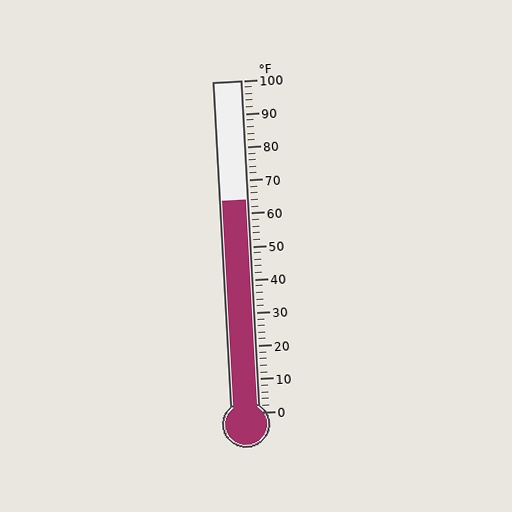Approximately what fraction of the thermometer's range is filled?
The thermometer is filled to approximately 65% of its range.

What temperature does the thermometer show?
The thermometer shows approximately 64°F.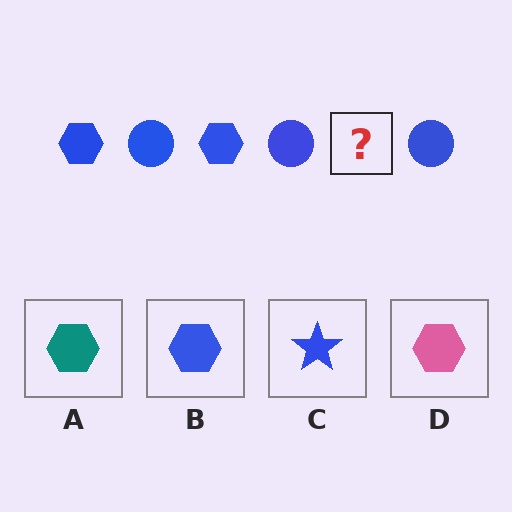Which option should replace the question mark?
Option B.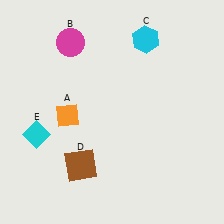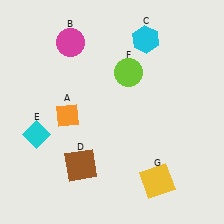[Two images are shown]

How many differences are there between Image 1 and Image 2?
There are 2 differences between the two images.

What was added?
A lime circle (F), a yellow square (G) were added in Image 2.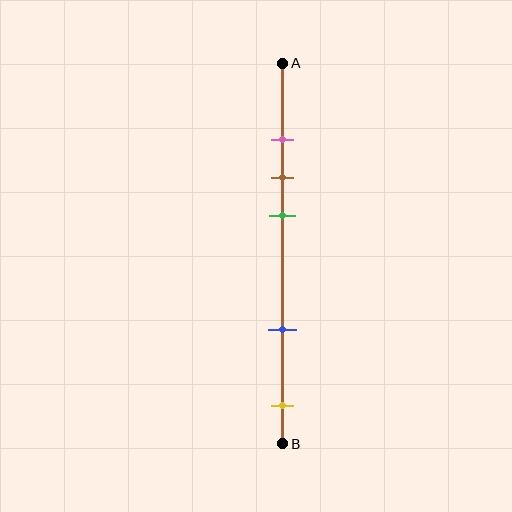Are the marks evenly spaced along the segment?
No, the marks are not evenly spaced.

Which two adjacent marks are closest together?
The pink and brown marks are the closest adjacent pair.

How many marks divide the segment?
There are 5 marks dividing the segment.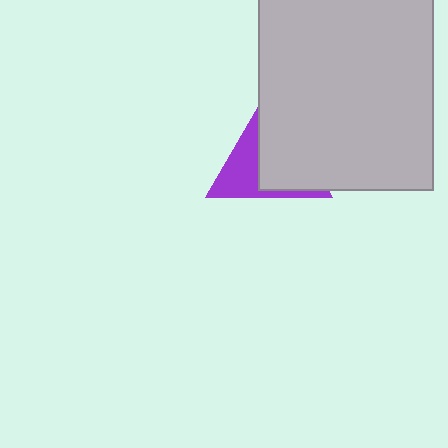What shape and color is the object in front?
The object in front is a light gray rectangle.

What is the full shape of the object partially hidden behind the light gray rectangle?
The partially hidden object is a purple triangle.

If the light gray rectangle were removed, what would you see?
You would see the complete purple triangle.